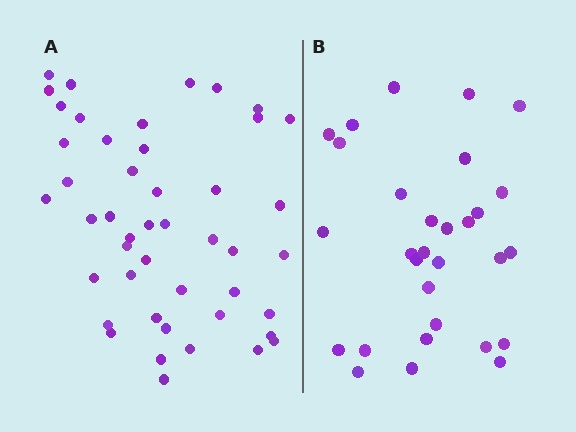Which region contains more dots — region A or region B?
Region A (the left region) has more dots.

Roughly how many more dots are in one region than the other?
Region A has approximately 15 more dots than region B.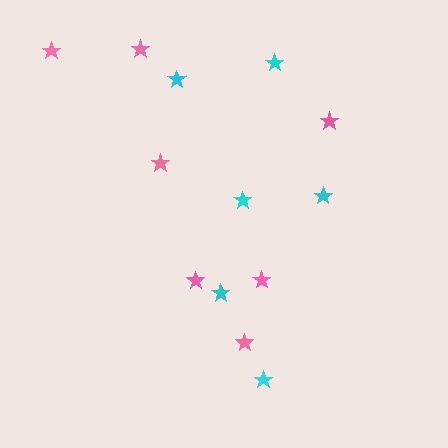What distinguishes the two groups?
There are 2 groups: one group of cyan stars (6) and one group of pink stars (7).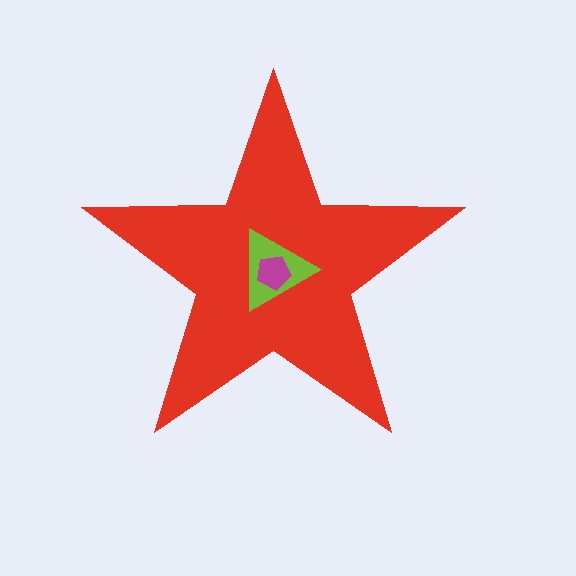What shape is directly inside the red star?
The lime triangle.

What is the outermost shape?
The red star.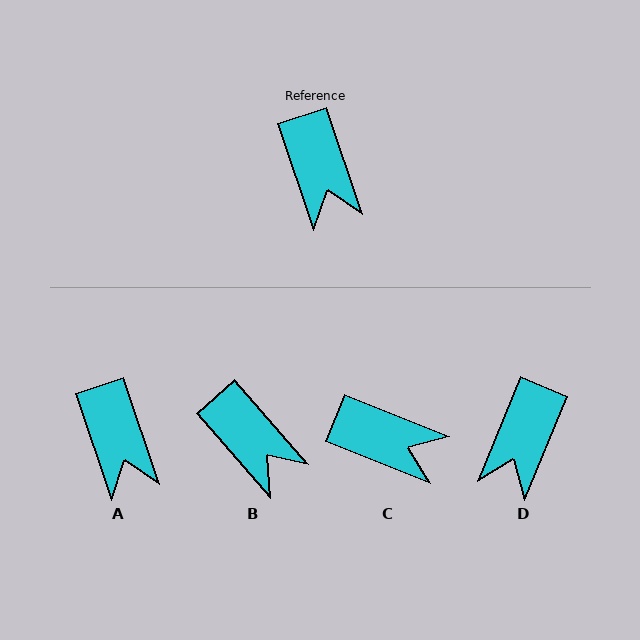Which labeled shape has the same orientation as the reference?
A.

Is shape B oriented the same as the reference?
No, it is off by about 23 degrees.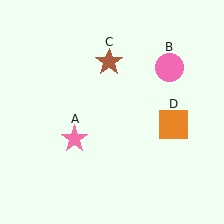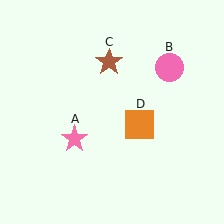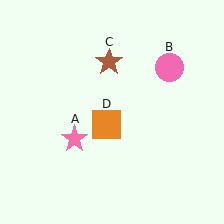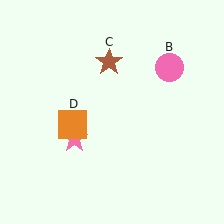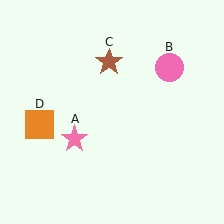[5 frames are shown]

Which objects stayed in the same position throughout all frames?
Pink star (object A) and pink circle (object B) and brown star (object C) remained stationary.